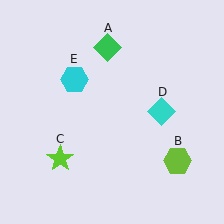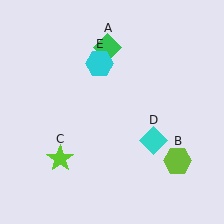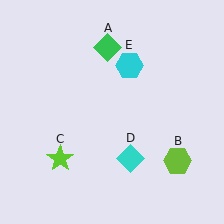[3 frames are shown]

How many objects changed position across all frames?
2 objects changed position: cyan diamond (object D), cyan hexagon (object E).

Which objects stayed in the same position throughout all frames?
Green diamond (object A) and lime hexagon (object B) and lime star (object C) remained stationary.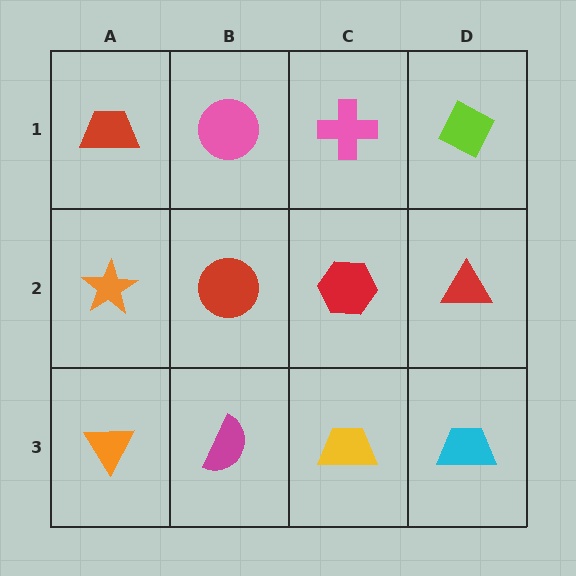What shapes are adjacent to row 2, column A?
A red trapezoid (row 1, column A), an orange triangle (row 3, column A), a red circle (row 2, column B).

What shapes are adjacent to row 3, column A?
An orange star (row 2, column A), a magenta semicircle (row 3, column B).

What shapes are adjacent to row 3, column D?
A red triangle (row 2, column D), a yellow trapezoid (row 3, column C).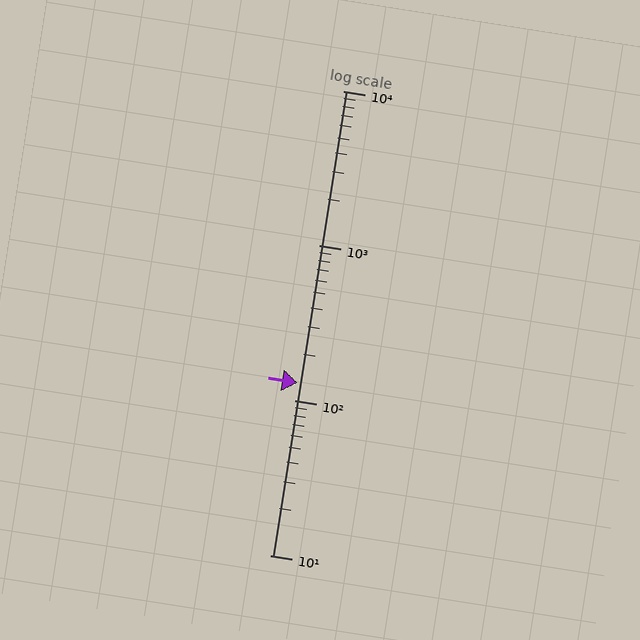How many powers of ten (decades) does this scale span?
The scale spans 3 decades, from 10 to 10000.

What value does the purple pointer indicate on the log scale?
The pointer indicates approximately 130.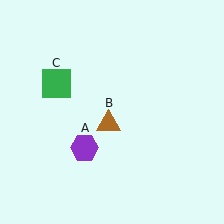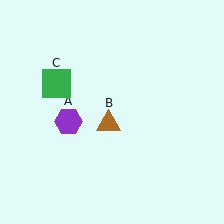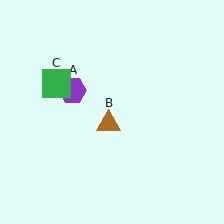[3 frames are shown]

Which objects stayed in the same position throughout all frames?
Brown triangle (object B) and green square (object C) remained stationary.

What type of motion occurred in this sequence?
The purple hexagon (object A) rotated clockwise around the center of the scene.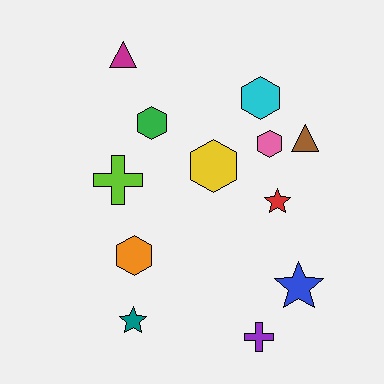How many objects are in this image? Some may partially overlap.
There are 12 objects.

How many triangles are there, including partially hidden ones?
There are 2 triangles.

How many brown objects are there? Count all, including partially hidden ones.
There is 1 brown object.